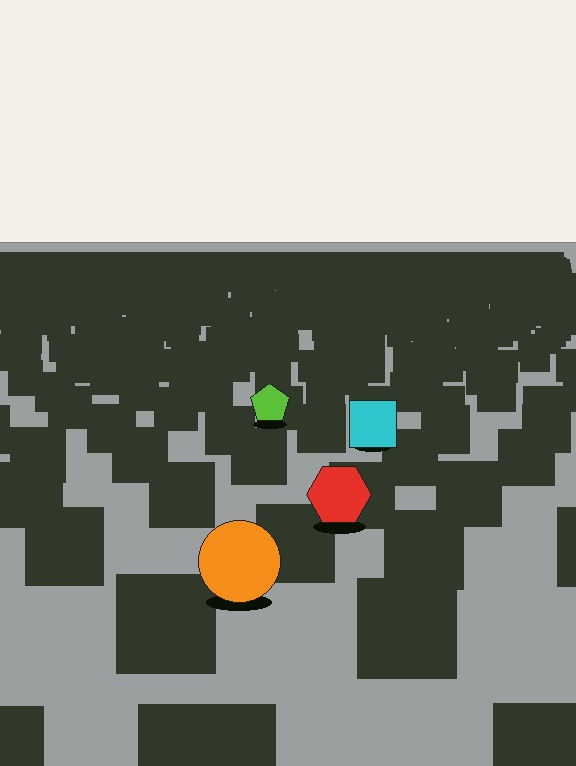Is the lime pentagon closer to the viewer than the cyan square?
No. The cyan square is closer — you can tell from the texture gradient: the ground texture is coarser near it.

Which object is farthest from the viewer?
The lime pentagon is farthest from the viewer. It appears smaller and the ground texture around it is denser.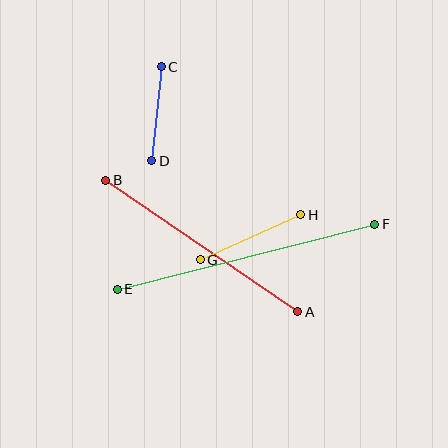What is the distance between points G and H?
The distance is approximately 110 pixels.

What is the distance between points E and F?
The distance is approximately 266 pixels.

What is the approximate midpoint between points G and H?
The midpoint is at approximately (250, 237) pixels.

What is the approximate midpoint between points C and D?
The midpoint is at approximately (157, 114) pixels.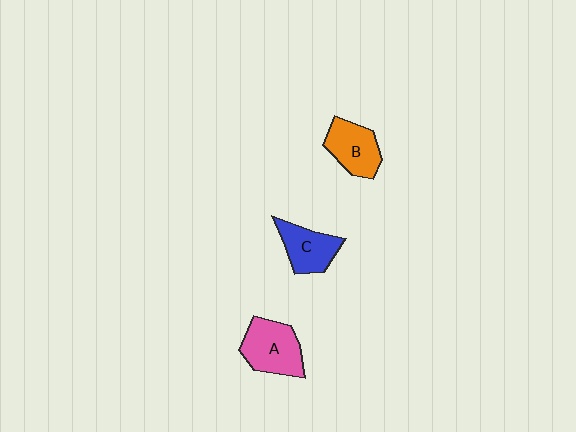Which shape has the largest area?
Shape A (pink).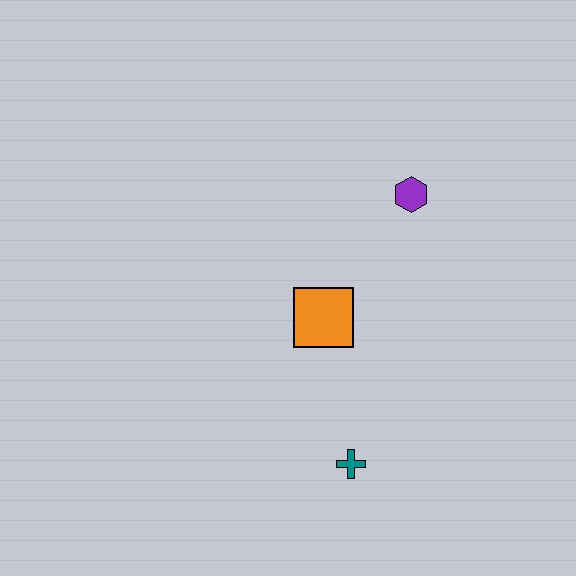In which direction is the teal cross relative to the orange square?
The teal cross is below the orange square.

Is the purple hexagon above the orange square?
Yes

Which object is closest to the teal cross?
The orange square is closest to the teal cross.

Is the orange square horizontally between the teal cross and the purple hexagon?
No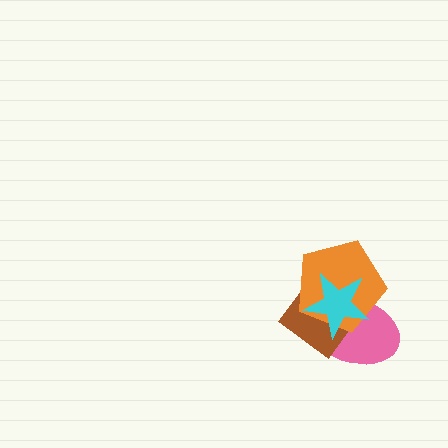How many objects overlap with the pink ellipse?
3 objects overlap with the pink ellipse.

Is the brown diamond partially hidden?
Yes, it is partially covered by another shape.